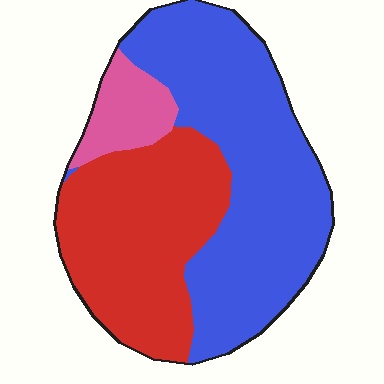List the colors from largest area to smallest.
From largest to smallest: blue, red, pink.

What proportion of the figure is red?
Red covers 38% of the figure.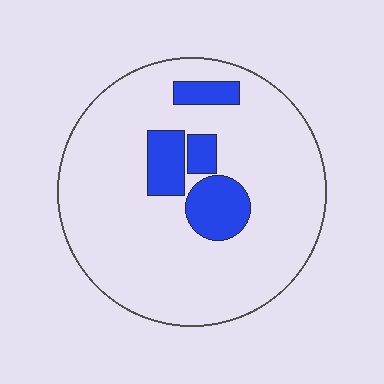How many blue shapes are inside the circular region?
4.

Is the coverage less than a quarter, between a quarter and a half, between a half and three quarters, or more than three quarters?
Less than a quarter.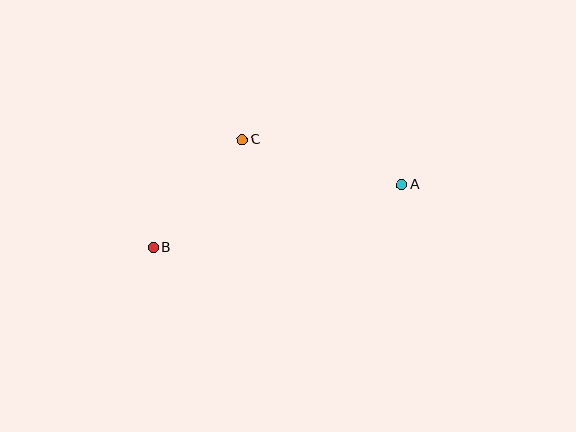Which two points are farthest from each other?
Points A and B are farthest from each other.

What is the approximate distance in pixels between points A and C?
The distance between A and C is approximately 166 pixels.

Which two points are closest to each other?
Points B and C are closest to each other.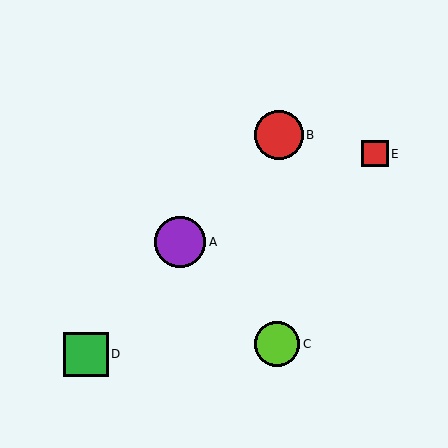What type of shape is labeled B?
Shape B is a red circle.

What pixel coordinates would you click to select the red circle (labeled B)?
Click at (279, 135) to select the red circle B.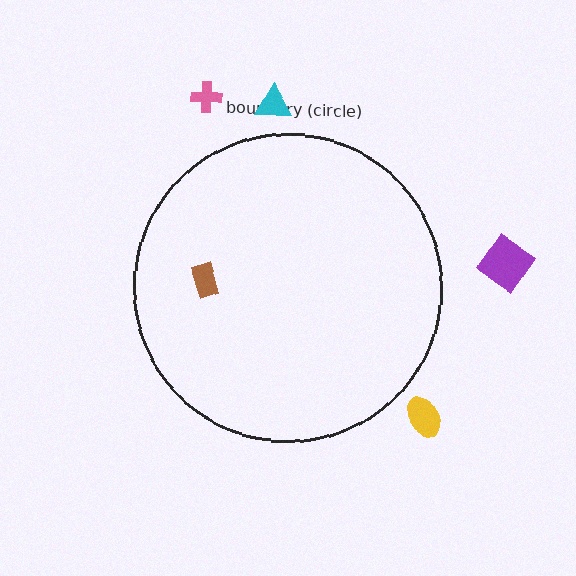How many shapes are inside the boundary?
1 inside, 4 outside.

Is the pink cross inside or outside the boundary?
Outside.